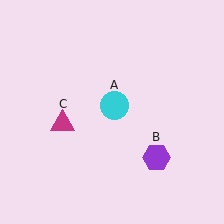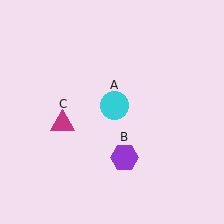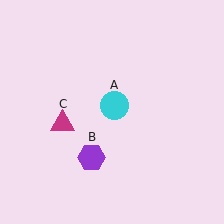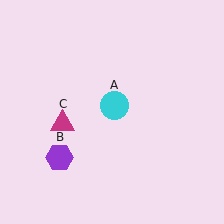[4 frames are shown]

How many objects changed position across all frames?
1 object changed position: purple hexagon (object B).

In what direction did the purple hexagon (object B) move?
The purple hexagon (object B) moved left.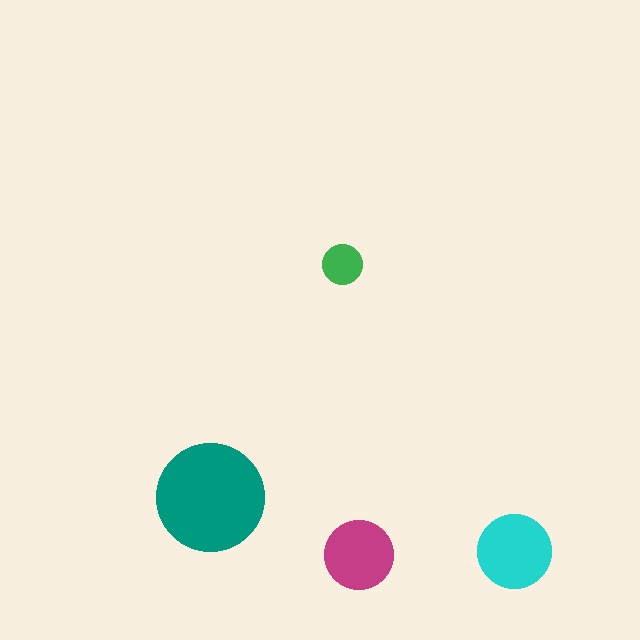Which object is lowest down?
The magenta circle is bottommost.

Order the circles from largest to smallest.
the teal one, the cyan one, the magenta one, the green one.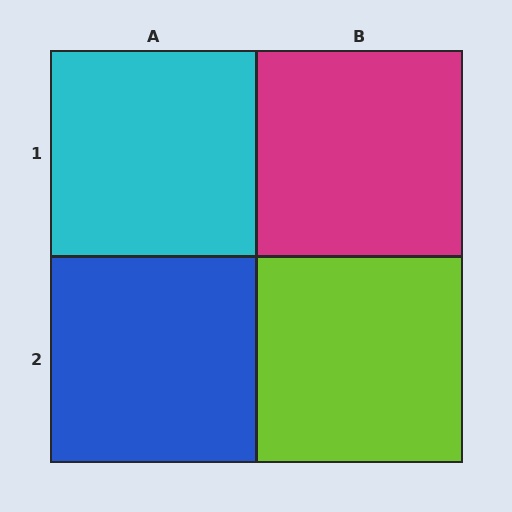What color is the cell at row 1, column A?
Cyan.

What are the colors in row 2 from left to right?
Blue, lime.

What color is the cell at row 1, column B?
Magenta.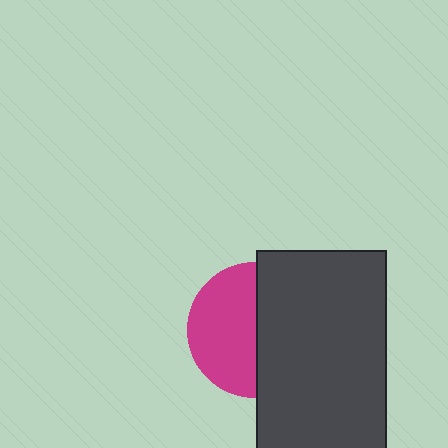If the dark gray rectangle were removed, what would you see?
You would see the complete magenta circle.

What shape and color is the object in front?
The object in front is a dark gray rectangle.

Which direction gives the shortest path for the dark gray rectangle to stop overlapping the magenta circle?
Moving right gives the shortest separation.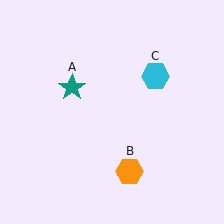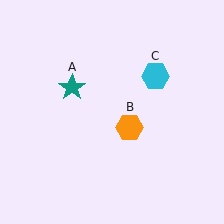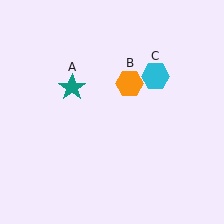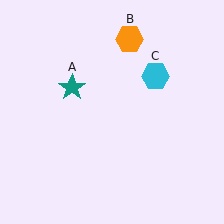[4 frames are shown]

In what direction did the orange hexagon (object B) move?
The orange hexagon (object B) moved up.